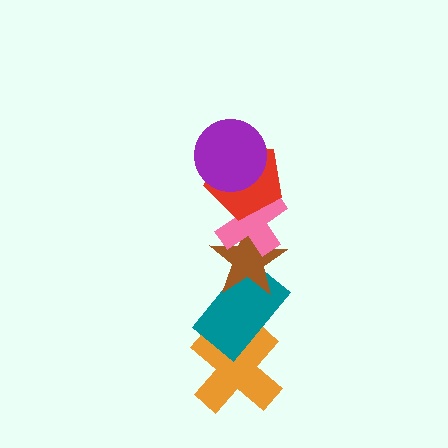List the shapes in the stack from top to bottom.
From top to bottom: the purple circle, the red pentagon, the pink cross, the brown star, the teal rectangle, the orange cross.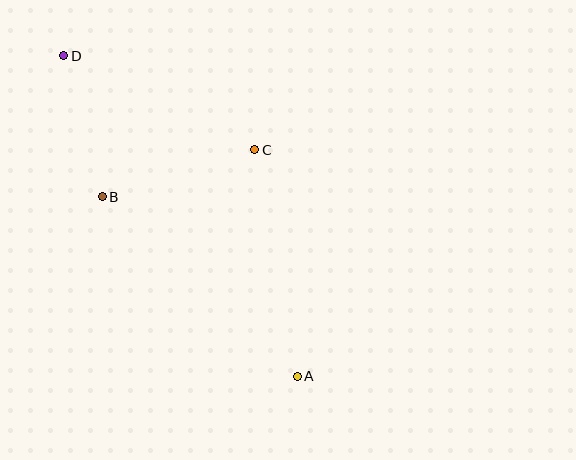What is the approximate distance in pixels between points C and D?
The distance between C and D is approximately 213 pixels.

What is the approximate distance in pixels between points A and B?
The distance between A and B is approximately 265 pixels.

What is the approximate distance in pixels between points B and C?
The distance between B and C is approximately 160 pixels.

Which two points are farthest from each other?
Points A and D are farthest from each other.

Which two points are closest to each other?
Points B and D are closest to each other.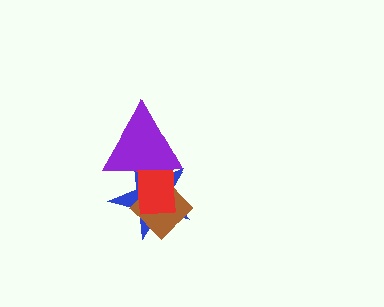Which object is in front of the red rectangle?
The purple triangle is in front of the red rectangle.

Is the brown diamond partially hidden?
Yes, it is partially covered by another shape.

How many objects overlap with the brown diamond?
3 objects overlap with the brown diamond.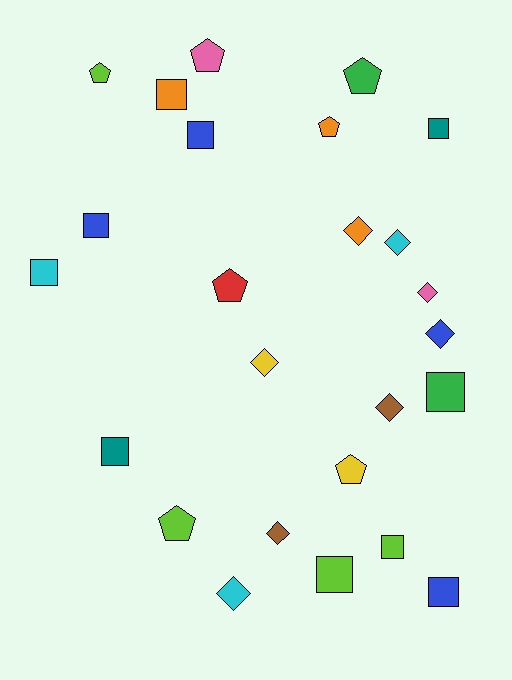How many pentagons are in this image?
There are 7 pentagons.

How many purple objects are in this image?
There are no purple objects.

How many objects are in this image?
There are 25 objects.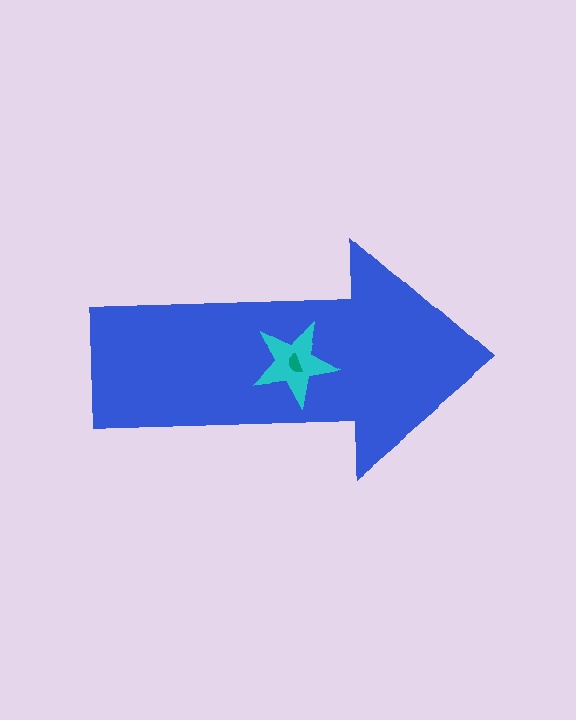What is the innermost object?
The teal semicircle.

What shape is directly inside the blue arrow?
The cyan star.